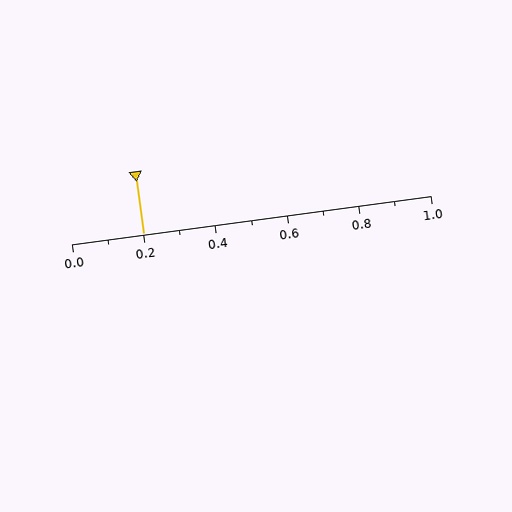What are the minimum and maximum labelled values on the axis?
The axis runs from 0.0 to 1.0.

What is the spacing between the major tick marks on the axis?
The major ticks are spaced 0.2 apart.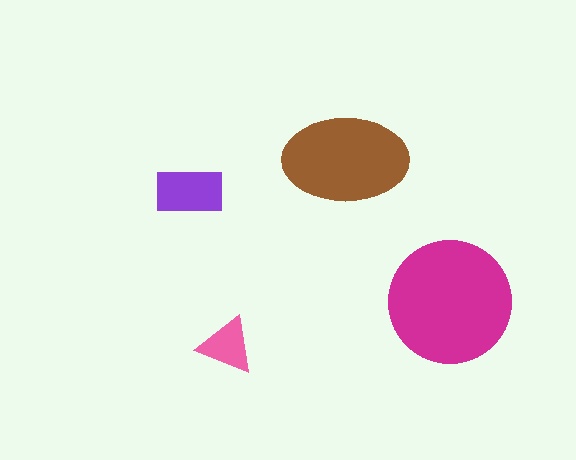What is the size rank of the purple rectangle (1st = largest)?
3rd.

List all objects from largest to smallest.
The magenta circle, the brown ellipse, the purple rectangle, the pink triangle.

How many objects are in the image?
There are 4 objects in the image.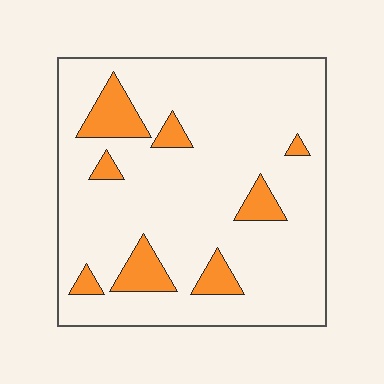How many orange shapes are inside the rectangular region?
8.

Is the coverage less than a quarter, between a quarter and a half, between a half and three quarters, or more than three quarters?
Less than a quarter.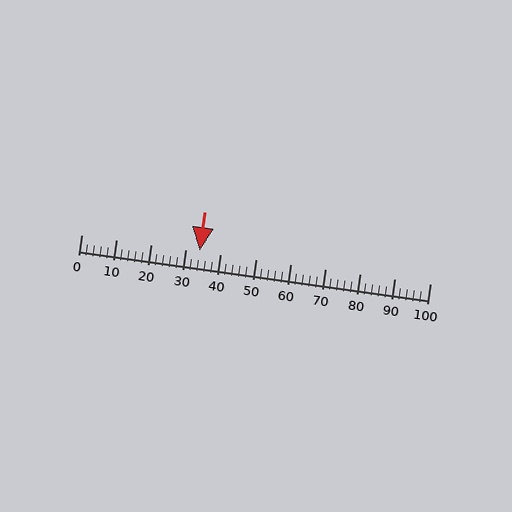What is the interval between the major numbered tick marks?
The major tick marks are spaced 10 units apart.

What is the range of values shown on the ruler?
The ruler shows values from 0 to 100.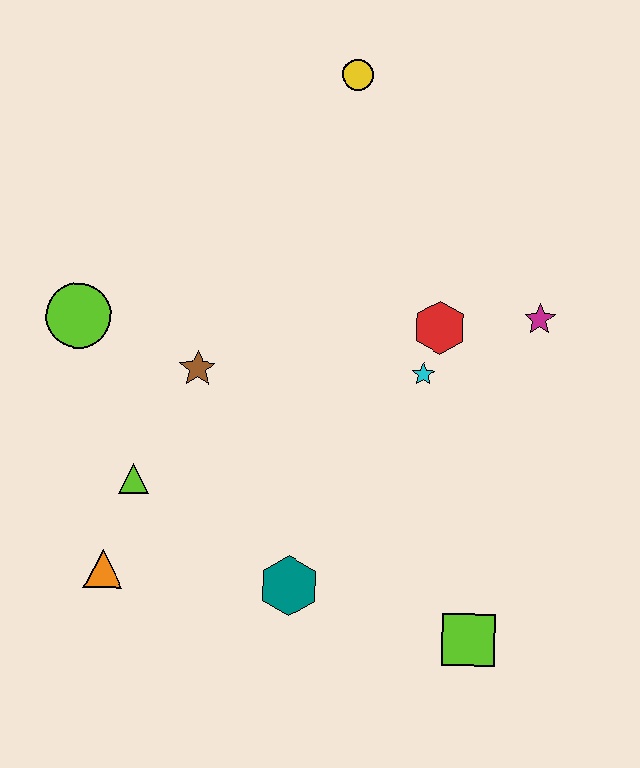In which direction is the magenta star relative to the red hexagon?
The magenta star is to the right of the red hexagon.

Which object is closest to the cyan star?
The red hexagon is closest to the cyan star.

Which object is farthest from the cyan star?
The orange triangle is farthest from the cyan star.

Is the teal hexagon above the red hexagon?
No